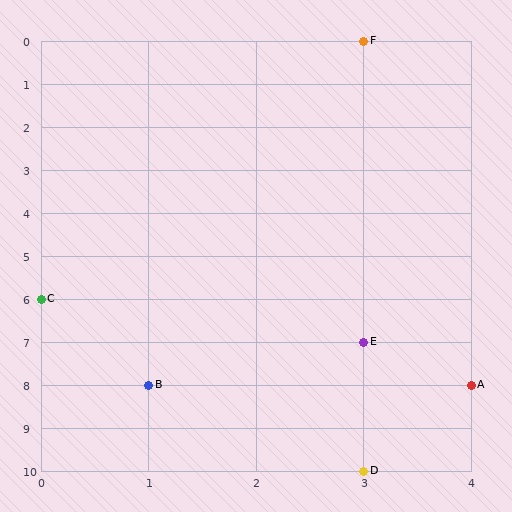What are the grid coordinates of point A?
Point A is at grid coordinates (4, 8).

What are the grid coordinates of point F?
Point F is at grid coordinates (3, 0).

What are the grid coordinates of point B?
Point B is at grid coordinates (1, 8).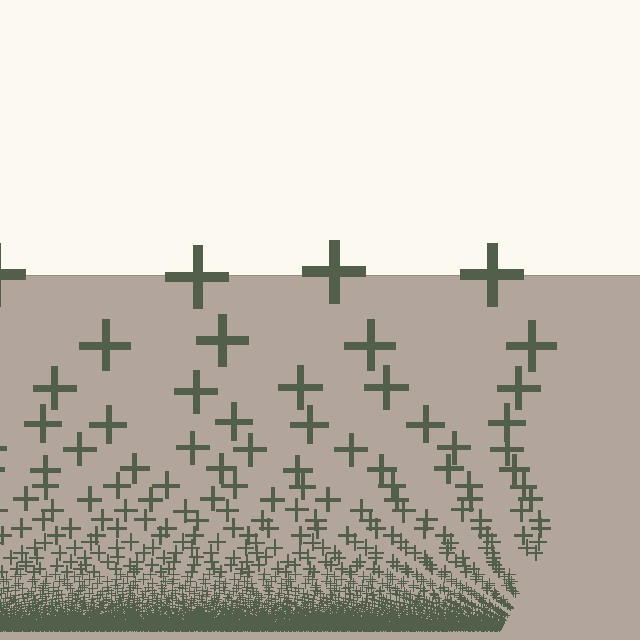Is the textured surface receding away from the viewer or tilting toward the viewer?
The surface appears to tilt toward the viewer. Texture elements get larger and sparser toward the top.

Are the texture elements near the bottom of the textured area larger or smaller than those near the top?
Smaller. The gradient is inverted — elements near the bottom are smaller and denser.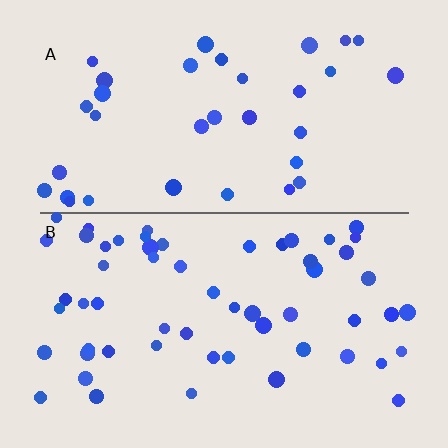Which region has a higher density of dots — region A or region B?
B (the bottom).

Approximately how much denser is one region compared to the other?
Approximately 1.7× — region B over region A.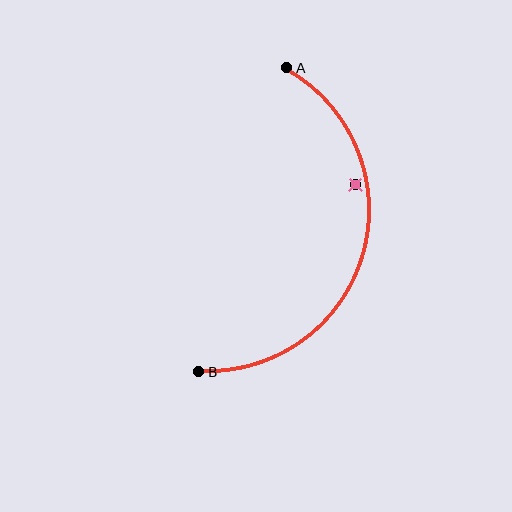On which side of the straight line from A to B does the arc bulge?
The arc bulges to the right of the straight line connecting A and B.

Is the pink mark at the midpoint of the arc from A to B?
No — the pink mark does not lie on the arc at all. It sits slightly inside the curve.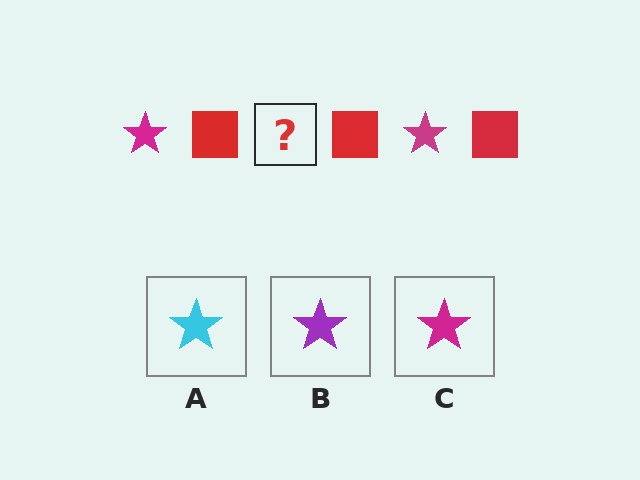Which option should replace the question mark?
Option C.